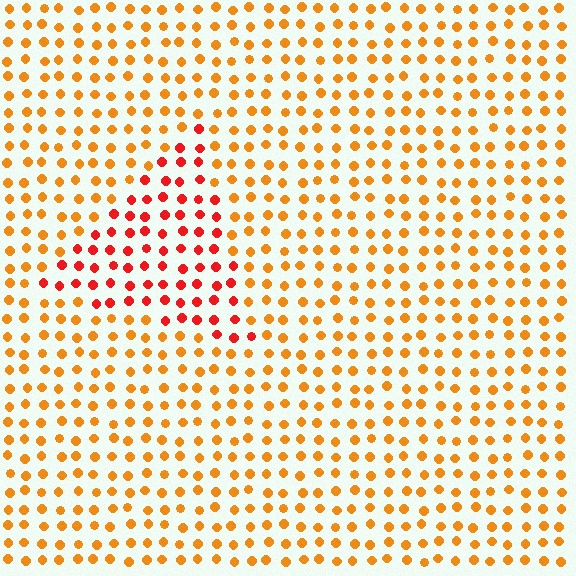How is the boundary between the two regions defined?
The boundary is defined purely by a slight shift in hue (about 34 degrees). Spacing, size, and orientation are identical on both sides.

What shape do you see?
I see a triangle.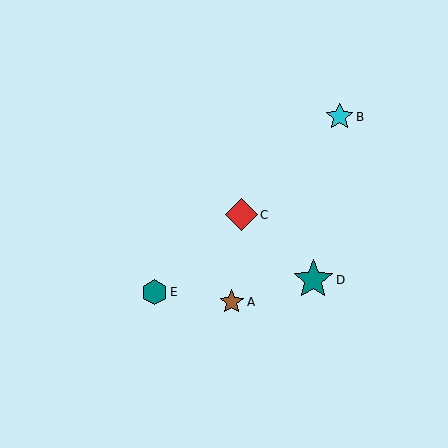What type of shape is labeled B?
Shape B is a cyan star.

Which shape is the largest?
The teal star (labeled D) is the largest.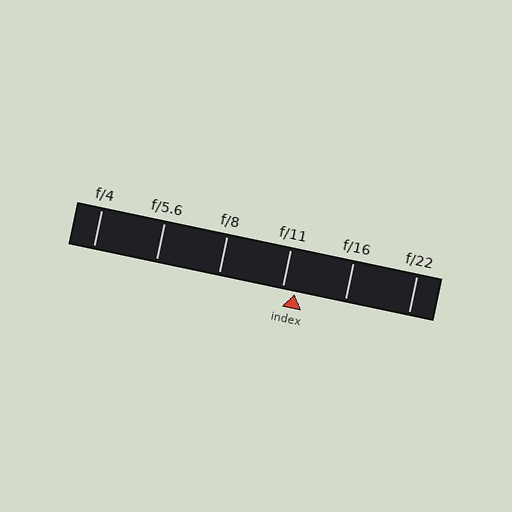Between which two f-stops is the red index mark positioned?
The index mark is between f/11 and f/16.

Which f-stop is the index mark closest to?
The index mark is closest to f/11.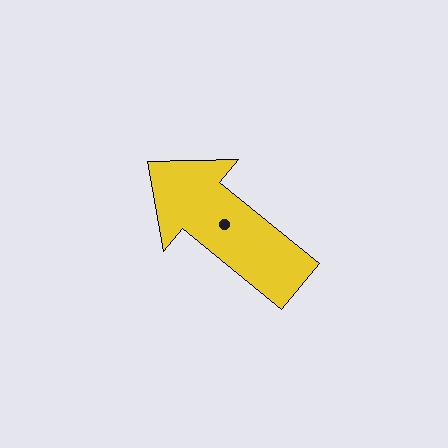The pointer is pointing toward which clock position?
Roughly 10 o'clock.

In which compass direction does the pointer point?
Northwest.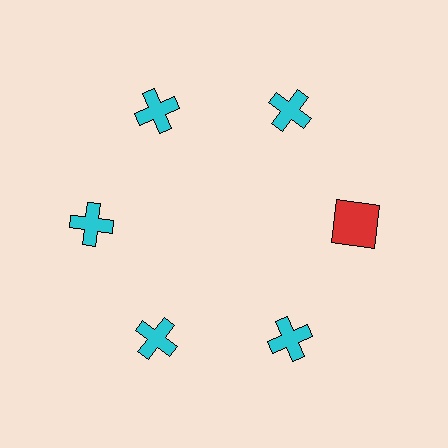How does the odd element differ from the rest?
It differs in both color (red instead of cyan) and shape (square instead of cross).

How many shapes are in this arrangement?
There are 6 shapes arranged in a ring pattern.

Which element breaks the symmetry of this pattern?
The red square at roughly the 3 o'clock position breaks the symmetry. All other shapes are cyan crosses.